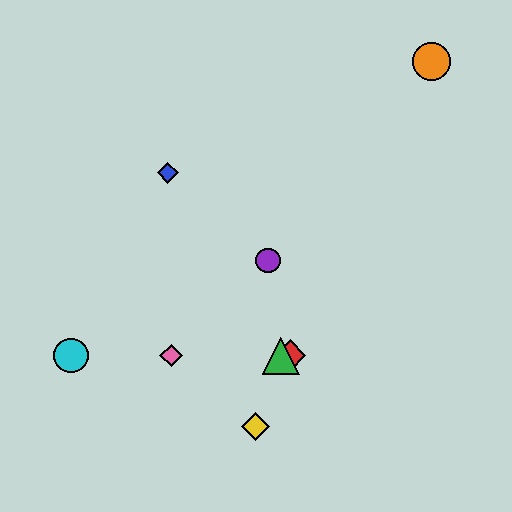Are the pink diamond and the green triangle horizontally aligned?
Yes, both are at y≈356.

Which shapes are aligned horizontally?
The red diamond, the green triangle, the cyan circle, the pink diamond are aligned horizontally.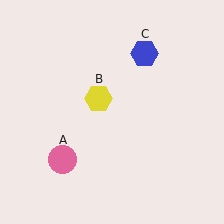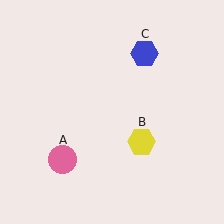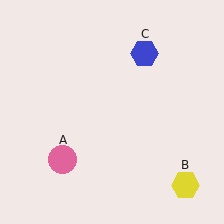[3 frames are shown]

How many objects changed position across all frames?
1 object changed position: yellow hexagon (object B).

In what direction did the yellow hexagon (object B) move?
The yellow hexagon (object B) moved down and to the right.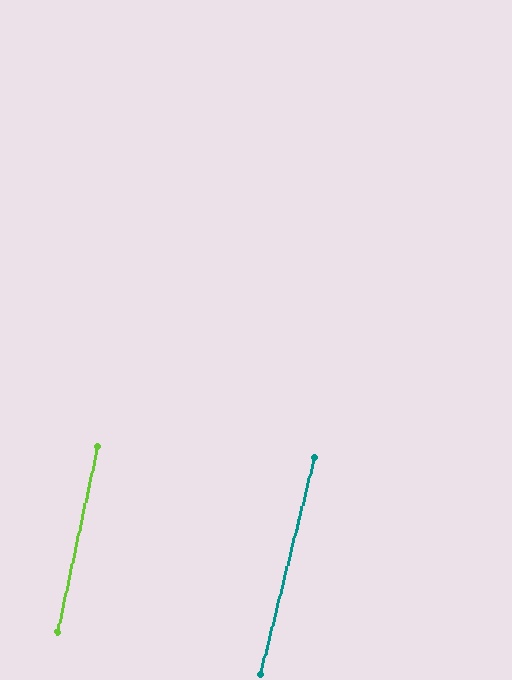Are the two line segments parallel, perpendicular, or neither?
Parallel — their directions differ by only 1.7°.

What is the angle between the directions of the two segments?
Approximately 2 degrees.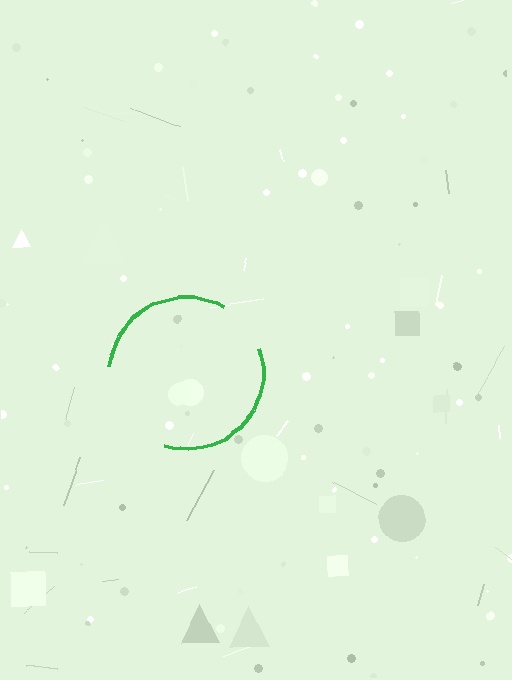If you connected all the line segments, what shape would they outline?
They would outline a circle.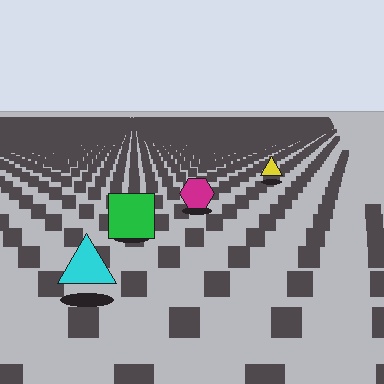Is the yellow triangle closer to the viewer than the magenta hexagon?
No. The magenta hexagon is closer — you can tell from the texture gradient: the ground texture is coarser near it.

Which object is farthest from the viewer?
The yellow triangle is farthest from the viewer. It appears smaller and the ground texture around it is denser.